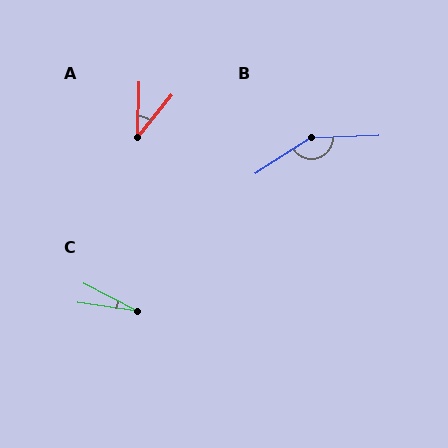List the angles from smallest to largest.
C (19°), A (37°), B (149°).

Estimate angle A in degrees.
Approximately 37 degrees.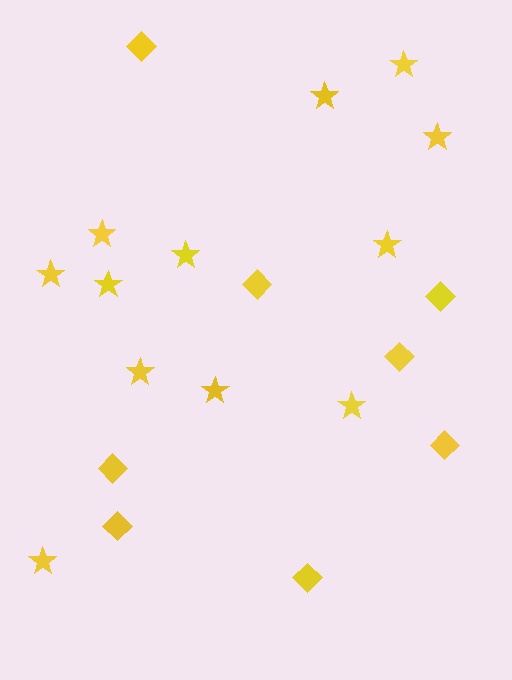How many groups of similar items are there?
There are 2 groups: one group of diamonds (8) and one group of stars (12).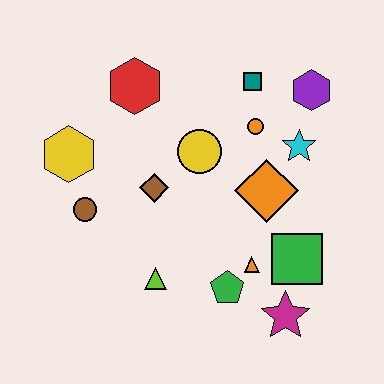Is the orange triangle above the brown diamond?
No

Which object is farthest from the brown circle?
The purple hexagon is farthest from the brown circle.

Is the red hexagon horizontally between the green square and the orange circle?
No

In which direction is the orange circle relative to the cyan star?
The orange circle is to the left of the cyan star.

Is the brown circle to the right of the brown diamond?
No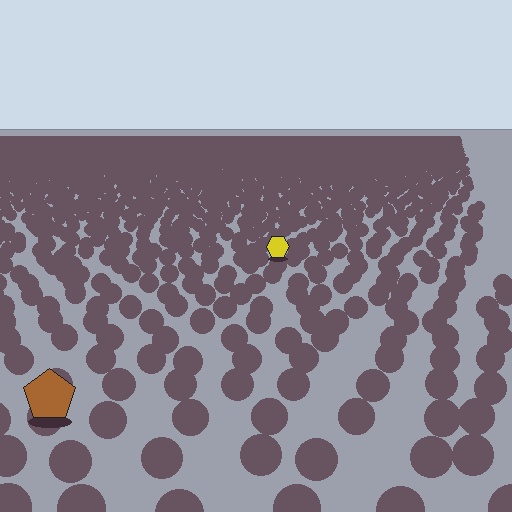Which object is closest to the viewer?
The brown pentagon is closest. The texture marks near it are larger and more spread out.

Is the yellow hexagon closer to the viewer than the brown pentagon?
No. The brown pentagon is closer — you can tell from the texture gradient: the ground texture is coarser near it.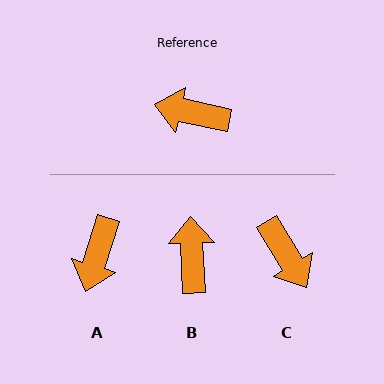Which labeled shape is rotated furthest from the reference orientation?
C, about 134 degrees away.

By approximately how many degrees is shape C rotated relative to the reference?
Approximately 134 degrees counter-clockwise.